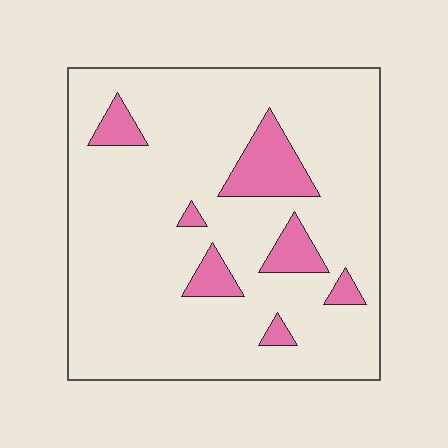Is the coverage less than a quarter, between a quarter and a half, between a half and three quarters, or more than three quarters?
Less than a quarter.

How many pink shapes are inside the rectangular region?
7.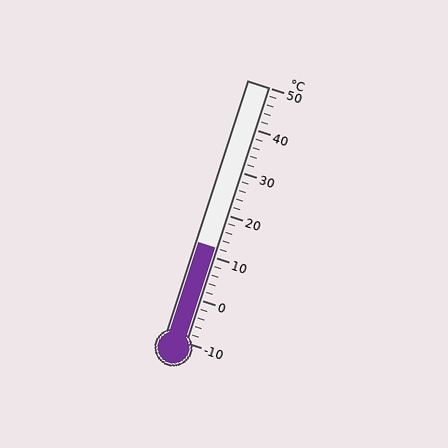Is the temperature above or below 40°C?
The temperature is below 40°C.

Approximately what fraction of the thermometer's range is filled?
The thermometer is filled to approximately 35% of its range.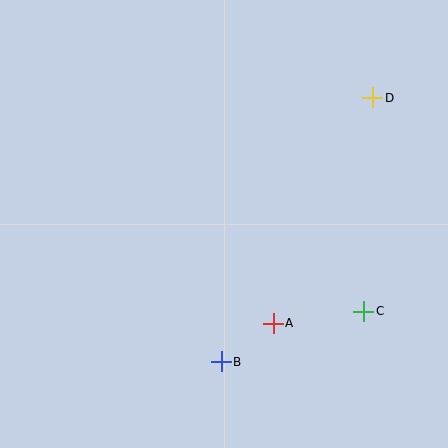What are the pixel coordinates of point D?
Point D is at (373, 98).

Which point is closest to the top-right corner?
Point D is closest to the top-right corner.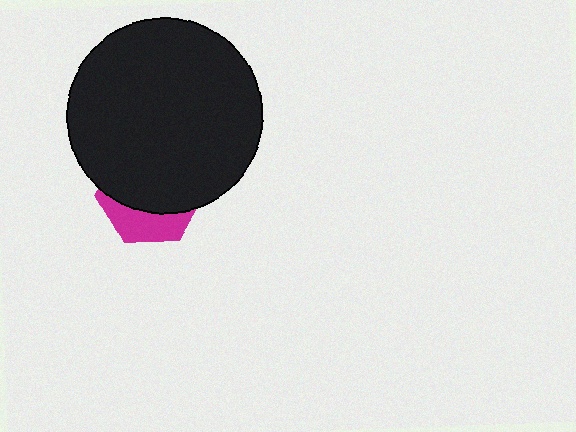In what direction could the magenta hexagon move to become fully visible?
The magenta hexagon could move down. That would shift it out from behind the black circle entirely.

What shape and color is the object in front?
The object in front is a black circle.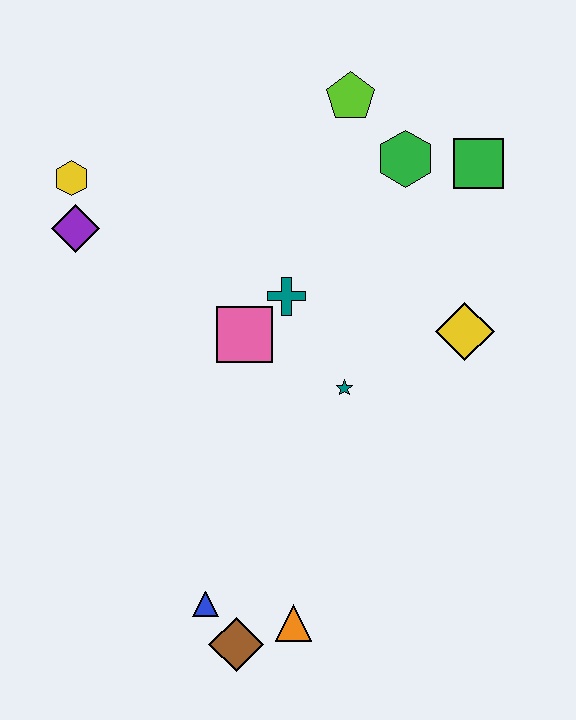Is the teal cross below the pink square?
No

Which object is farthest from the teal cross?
The brown diamond is farthest from the teal cross.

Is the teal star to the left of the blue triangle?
No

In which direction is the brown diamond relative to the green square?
The brown diamond is below the green square.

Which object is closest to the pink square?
The teal cross is closest to the pink square.